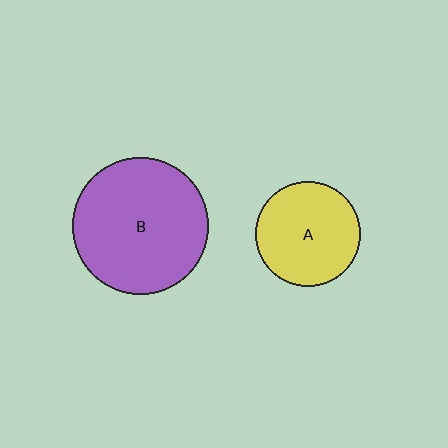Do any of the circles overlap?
No, none of the circles overlap.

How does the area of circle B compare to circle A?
Approximately 1.7 times.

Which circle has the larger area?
Circle B (purple).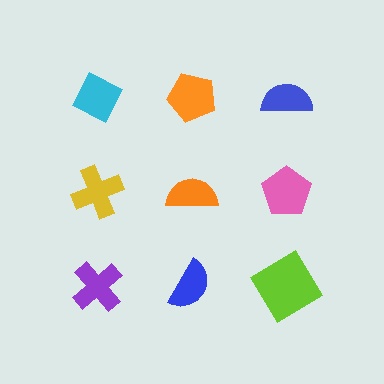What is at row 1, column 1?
A cyan diamond.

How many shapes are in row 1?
3 shapes.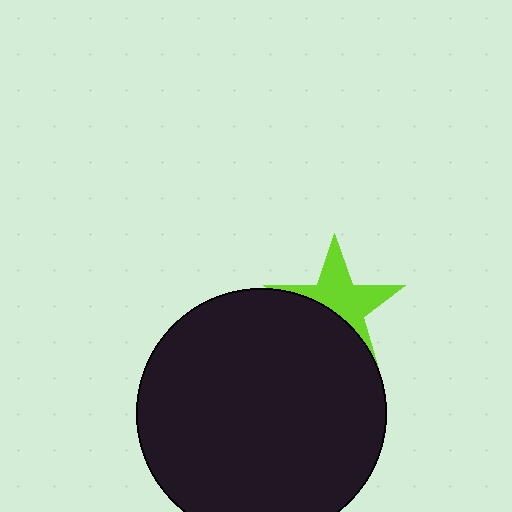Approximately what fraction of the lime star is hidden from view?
Roughly 44% of the lime star is hidden behind the black circle.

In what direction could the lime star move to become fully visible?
The lime star could move up. That would shift it out from behind the black circle entirely.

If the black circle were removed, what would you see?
You would see the complete lime star.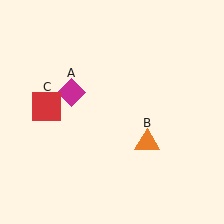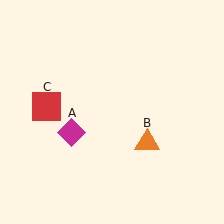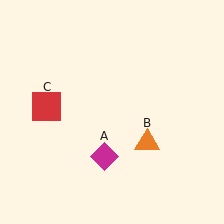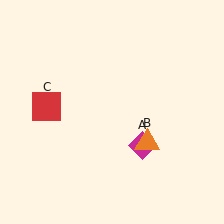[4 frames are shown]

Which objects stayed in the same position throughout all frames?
Orange triangle (object B) and red square (object C) remained stationary.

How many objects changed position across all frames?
1 object changed position: magenta diamond (object A).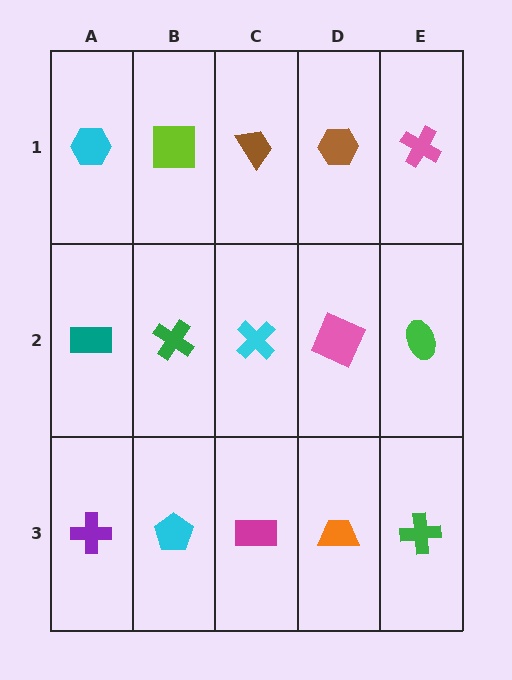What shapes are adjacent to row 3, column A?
A teal rectangle (row 2, column A), a cyan pentagon (row 3, column B).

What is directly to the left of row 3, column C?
A cyan pentagon.